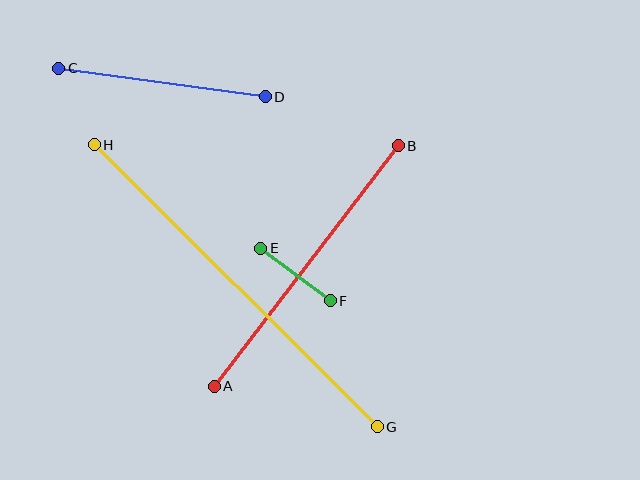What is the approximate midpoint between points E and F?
The midpoint is at approximately (296, 274) pixels.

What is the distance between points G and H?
The distance is approximately 399 pixels.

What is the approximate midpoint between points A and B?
The midpoint is at approximately (306, 266) pixels.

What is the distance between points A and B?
The distance is approximately 303 pixels.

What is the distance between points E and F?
The distance is approximately 87 pixels.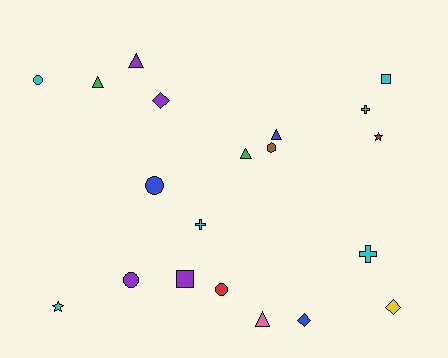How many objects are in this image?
There are 20 objects.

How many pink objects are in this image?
There is 1 pink object.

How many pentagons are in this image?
There are no pentagons.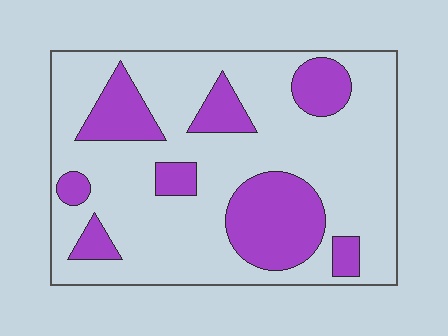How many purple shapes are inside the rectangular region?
8.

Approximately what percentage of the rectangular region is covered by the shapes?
Approximately 25%.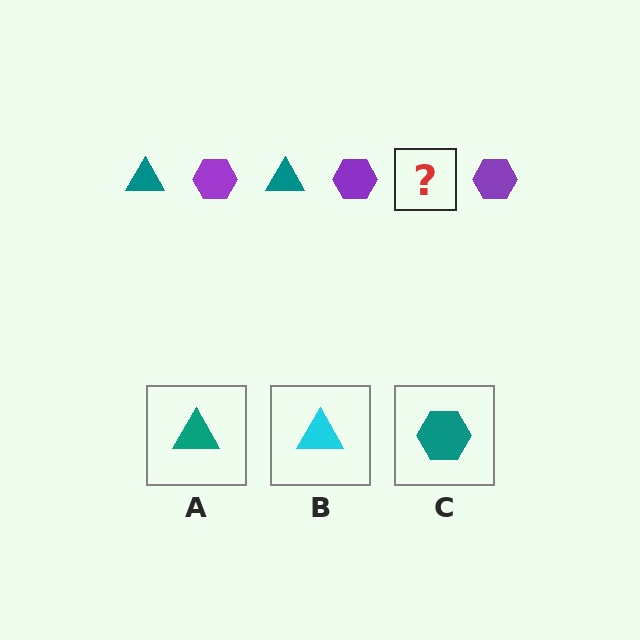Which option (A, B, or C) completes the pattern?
A.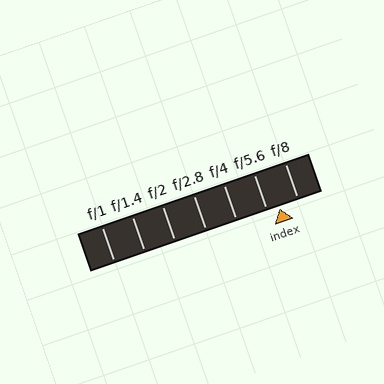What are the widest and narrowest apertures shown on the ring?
The widest aperture shown is f/1 and the narrowest is f/8.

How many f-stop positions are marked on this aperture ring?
There are 7 f-stop positions marked.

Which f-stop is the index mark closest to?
The index mark is closest to f/5.6.